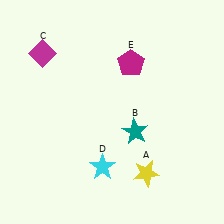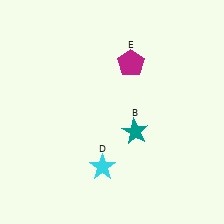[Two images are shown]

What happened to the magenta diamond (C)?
The magenta diamond (C) was removed in Image 2. It was in the top-left area of Image 1.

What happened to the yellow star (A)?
The yellow star (A) was removed in Image 2. It was in the bottom-right area of Image 1.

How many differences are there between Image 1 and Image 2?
There are 2 differences between the two images.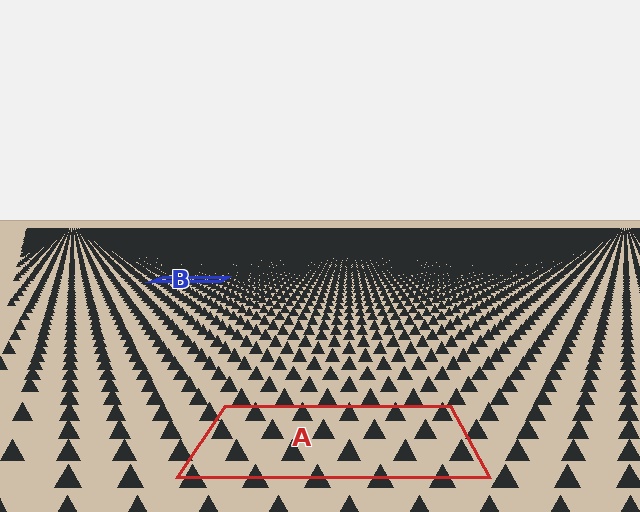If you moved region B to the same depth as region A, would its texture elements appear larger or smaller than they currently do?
They would appear larger. At a closer depth, the same texture elements are projected at a bigger on-screen size.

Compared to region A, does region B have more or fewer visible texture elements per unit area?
Region B has more texture elements per unit area — they are packed more densely because it is farther away.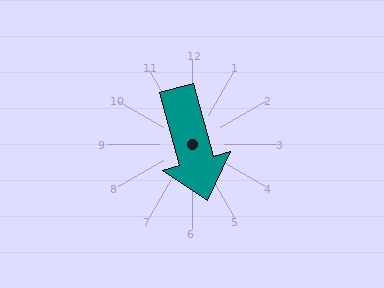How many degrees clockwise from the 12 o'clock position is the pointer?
Approximately 165 degrees.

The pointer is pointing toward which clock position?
Roughly 5 o'clock.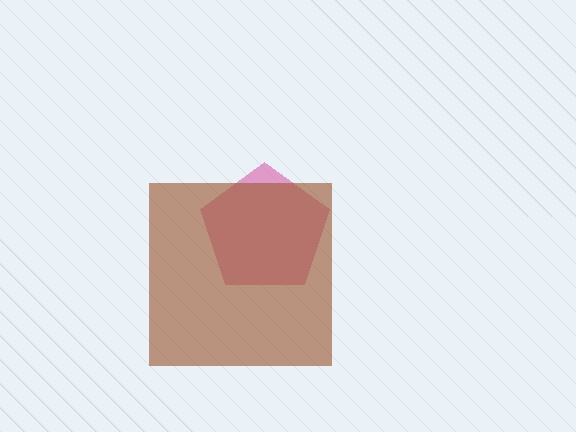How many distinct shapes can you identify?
There are 2 distinct shapes: a pink pentagon, a brown square.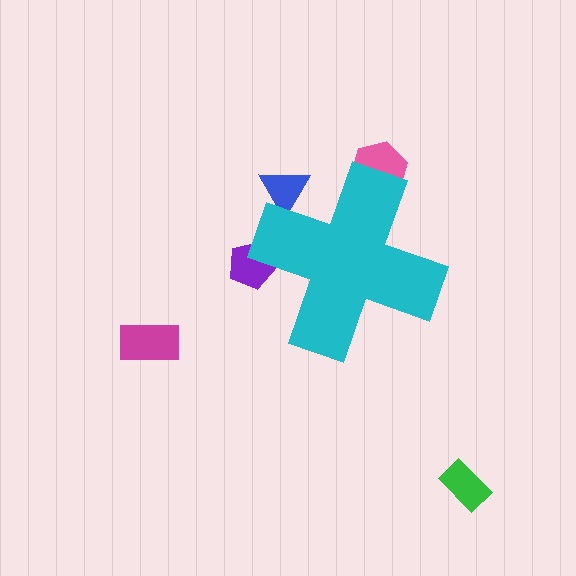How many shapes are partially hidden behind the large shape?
3 shapes are partially hidden.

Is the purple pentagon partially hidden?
Yes, the purple pentagon is partially hidden behind the cyan cross.